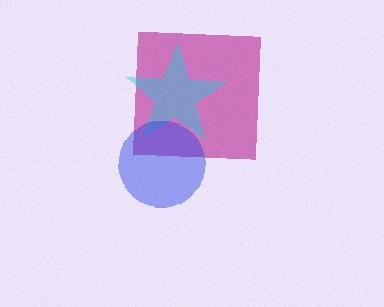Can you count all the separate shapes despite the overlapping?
Yes, there are 3 separate shapes.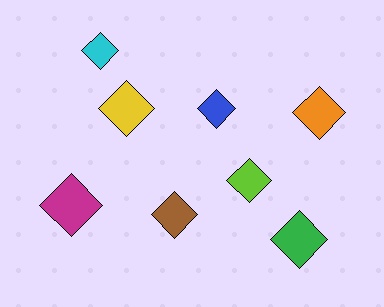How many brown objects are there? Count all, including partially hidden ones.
There is 1 brown object.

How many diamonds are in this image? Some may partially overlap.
There are 8 diamonds.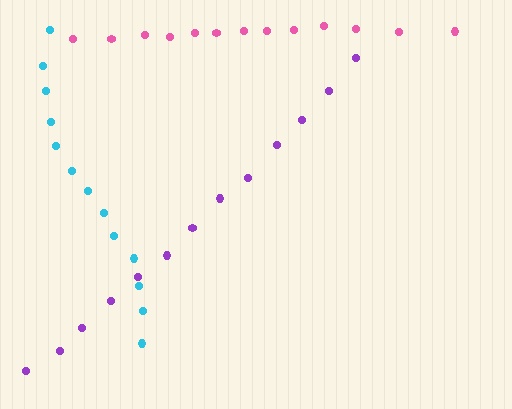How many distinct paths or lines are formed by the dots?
There are 3 distinct paths.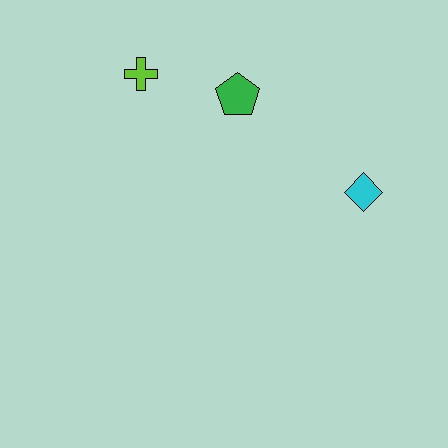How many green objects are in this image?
There is 1 green object.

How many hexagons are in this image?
There are no hexagons.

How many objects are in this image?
There are 3 objects.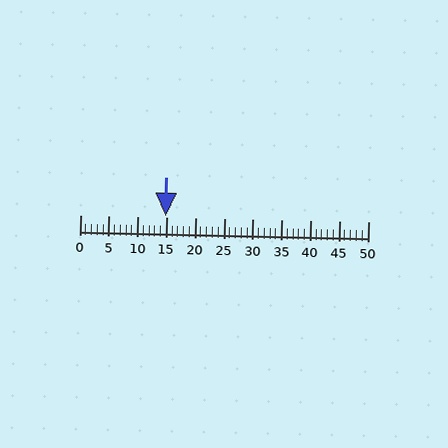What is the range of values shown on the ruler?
The ruler shows values from 0 to 50.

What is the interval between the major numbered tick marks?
The major tick marks are spaced 5 units apart.